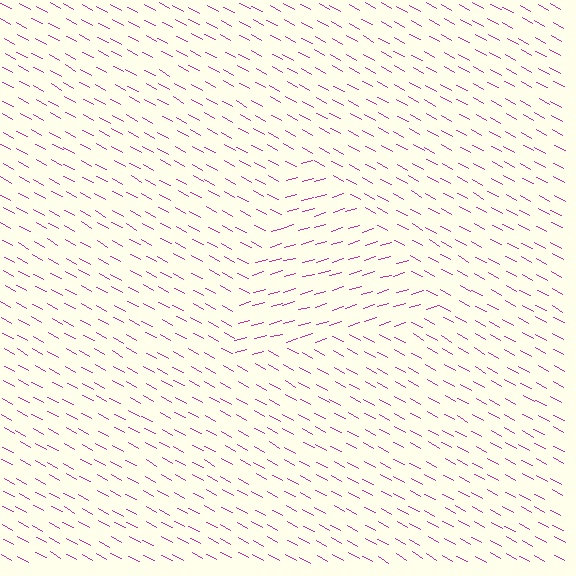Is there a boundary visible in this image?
Yes, there is a texture boundary formed by a change in line orientation.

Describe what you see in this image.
The image is filled with small magenta line segments. A triangle region in the image has lines oriented differently from the surrounding lines, creating a visible texture boundary.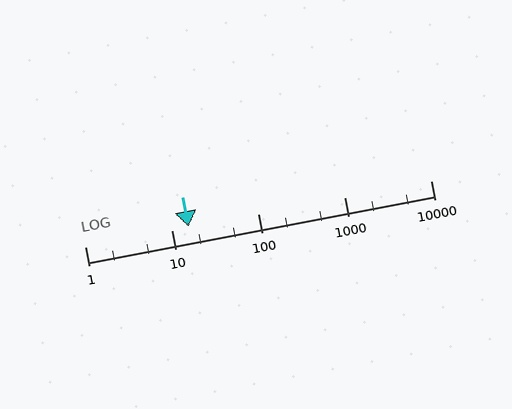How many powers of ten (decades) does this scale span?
The scale spans 4 decades, from 1 to 10000.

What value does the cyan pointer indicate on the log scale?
The pointer indicates approximately 16.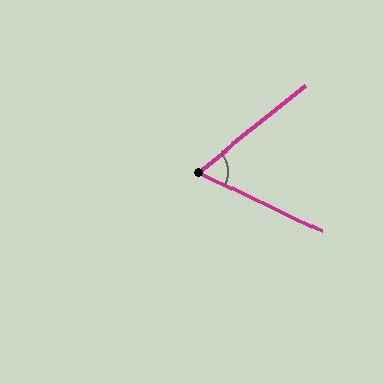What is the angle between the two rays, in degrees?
Approximately 64 degrees.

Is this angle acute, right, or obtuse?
It is acute.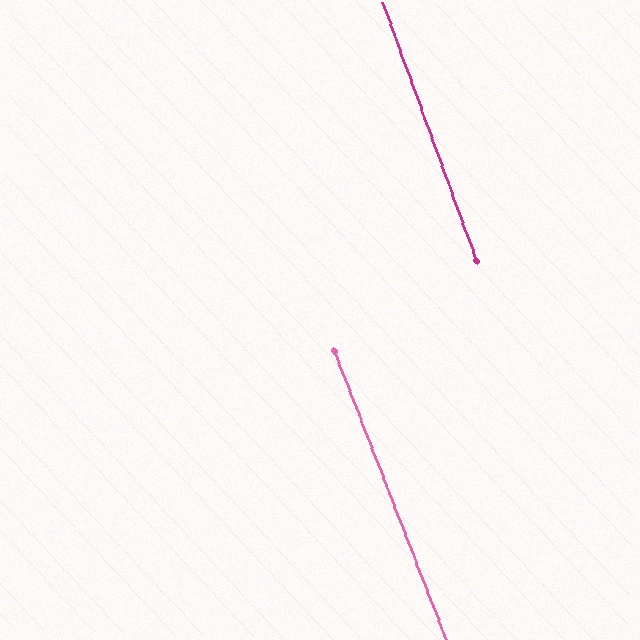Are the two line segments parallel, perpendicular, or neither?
Parallel — their directions differ by only 1.2°.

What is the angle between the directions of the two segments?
Approximately 1 degree.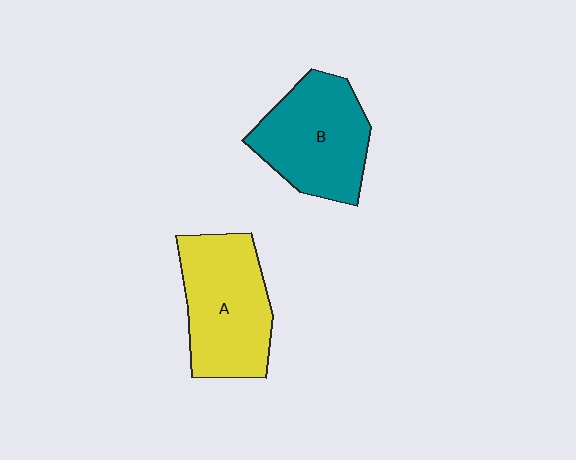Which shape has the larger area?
Shape A (yellow).